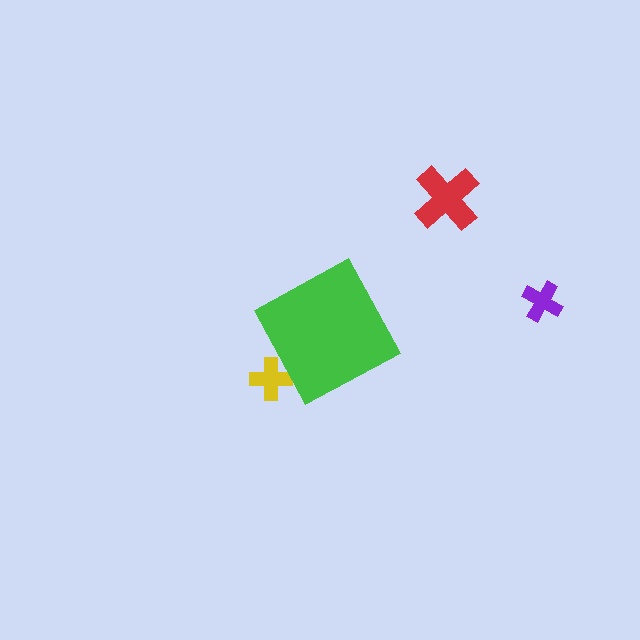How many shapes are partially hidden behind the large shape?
1 shape is partially hidden.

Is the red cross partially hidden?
No, the red cross is fully visible.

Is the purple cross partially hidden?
No, the purple cross is fully visible.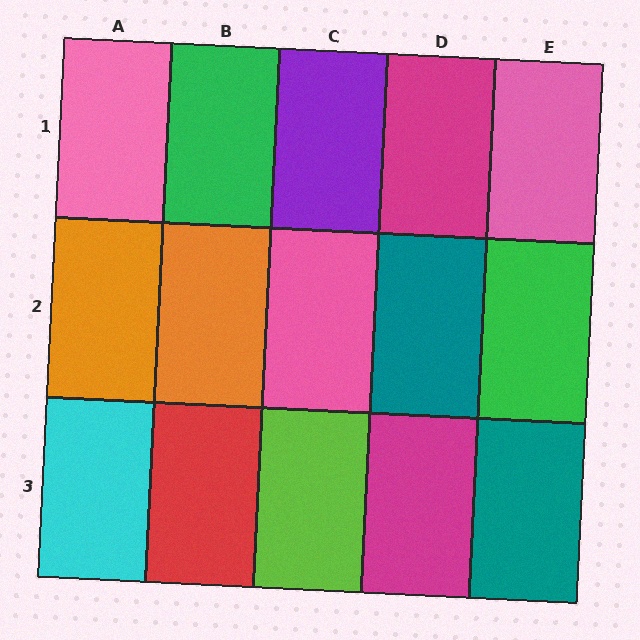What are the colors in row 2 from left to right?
Orange, orange, pink, teal, green.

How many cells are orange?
2 cells are orange.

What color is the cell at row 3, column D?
Magenta.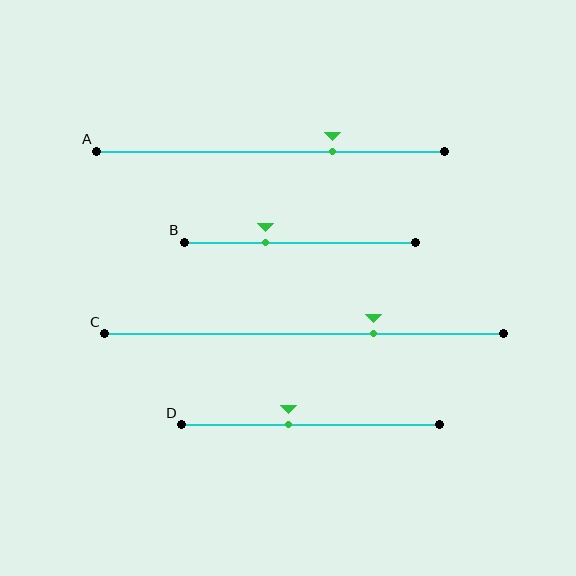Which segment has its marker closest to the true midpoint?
Segment D has its marker closest to the true midpoint.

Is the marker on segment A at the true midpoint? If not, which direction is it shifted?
No, the marker on segment A is shifted to the right by about 18% of the segment length.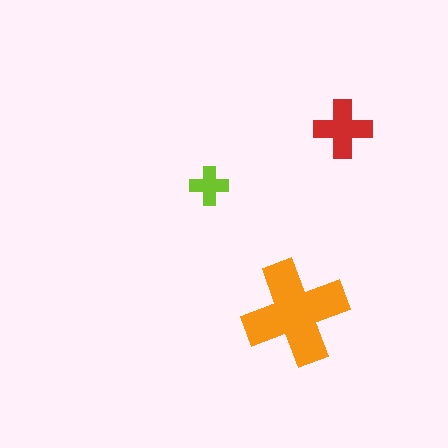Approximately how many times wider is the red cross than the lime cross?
About 1.5 times wider.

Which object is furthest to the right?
The red cross is rightmost.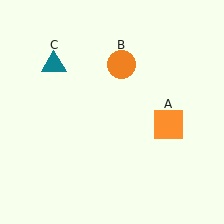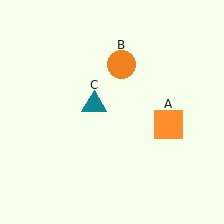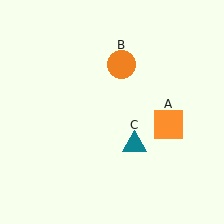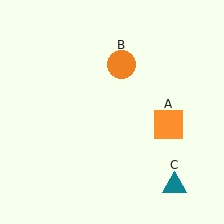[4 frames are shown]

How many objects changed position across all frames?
1 object changed position: teal triangle (object C).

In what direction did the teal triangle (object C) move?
The teal triangle (object C) moved down and to the right.